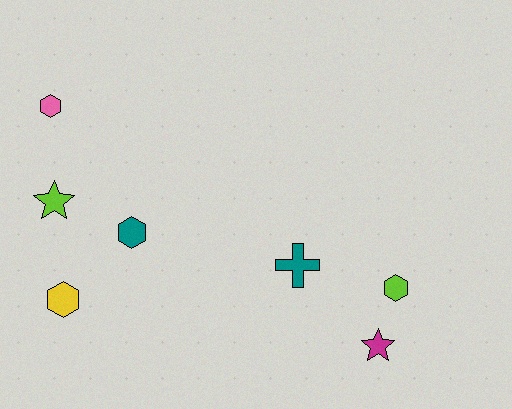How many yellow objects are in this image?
There is 1 yellow object.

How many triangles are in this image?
There are no triangles.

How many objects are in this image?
There are 7 objects.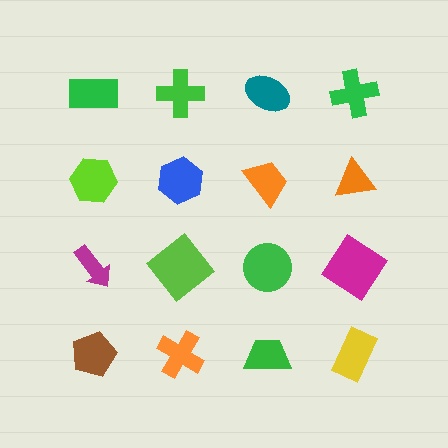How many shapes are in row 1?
4 shapes.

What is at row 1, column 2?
A green cross.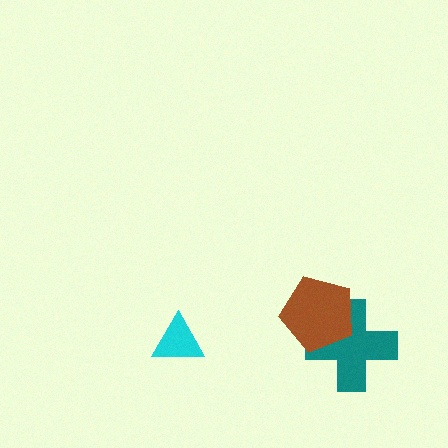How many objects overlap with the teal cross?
1 object overlaps with the teal cross.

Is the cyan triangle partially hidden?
No, no other shape covers it.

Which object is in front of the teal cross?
The brown pentagon is in front of the teal cross.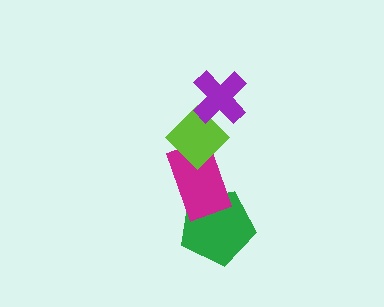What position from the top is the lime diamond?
The lime diamond is 2nd from the top.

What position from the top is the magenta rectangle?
The magenta rectangle is 3rd from the top.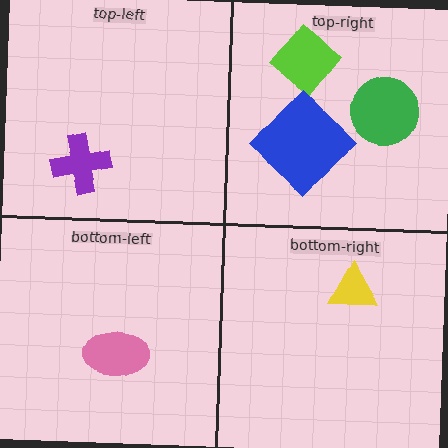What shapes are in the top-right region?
The lime diamond, the blue diamond, the green circle.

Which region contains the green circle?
The top-right region.